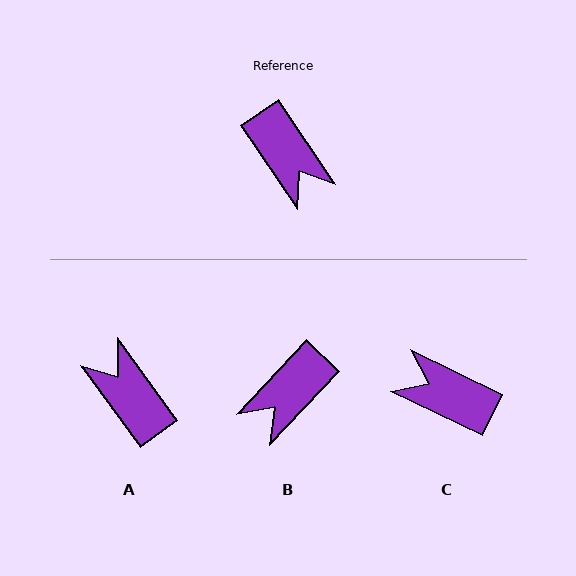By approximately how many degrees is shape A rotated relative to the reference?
Approximately 178 degrees clockwise.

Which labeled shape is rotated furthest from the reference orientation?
A, about 178 degrees away.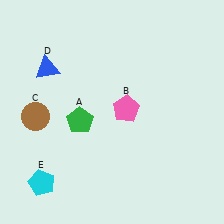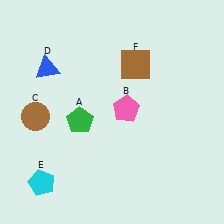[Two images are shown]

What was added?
A brown square (F) was added in Image 2.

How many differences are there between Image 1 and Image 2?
There is 1 difference between the two images.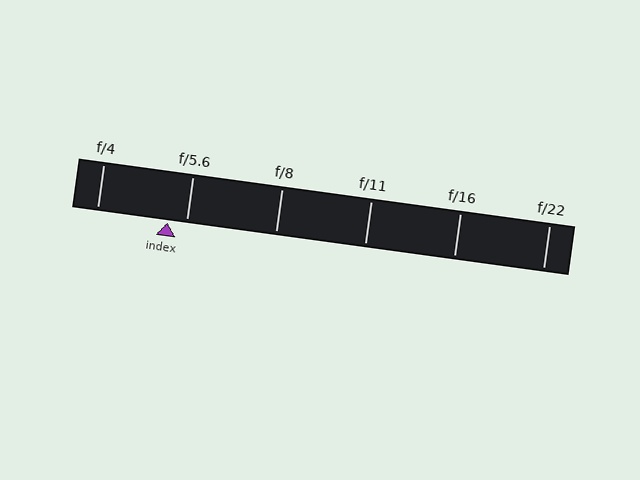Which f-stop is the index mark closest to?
The index mark is closest to f/5.6.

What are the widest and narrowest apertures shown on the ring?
The widest aperture shown is f/4 and the narrowest is f/22.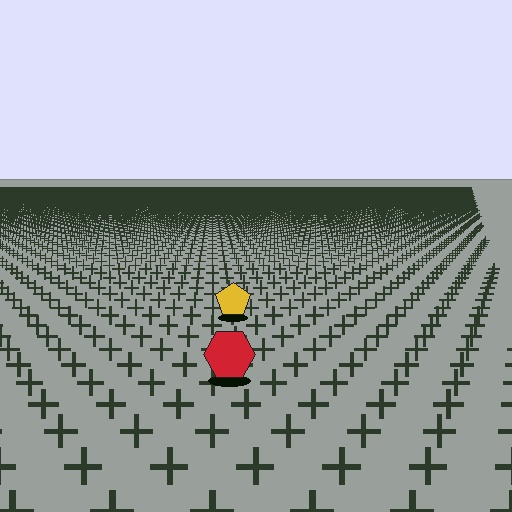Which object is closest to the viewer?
The red hexagon is closest. The texture marks near it are larger and more spread out.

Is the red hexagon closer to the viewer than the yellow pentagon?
Yes. The red hexagon is closer — you can tell from the texture gradient: the ground texture is coarser near it.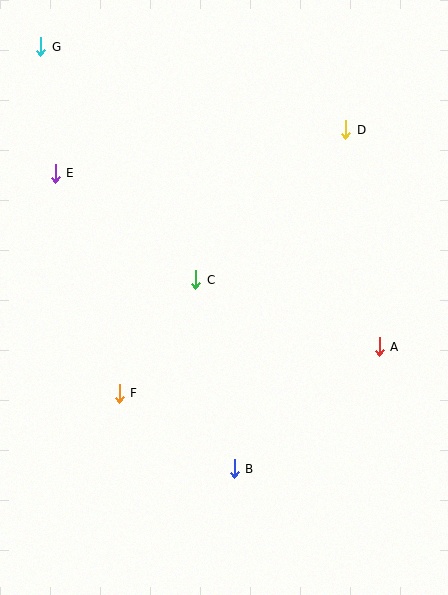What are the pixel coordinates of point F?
Point F is at (119, 393).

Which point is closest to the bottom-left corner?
Point F is closest to the bottom-left corner.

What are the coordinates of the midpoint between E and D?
The midpoint between E and D is at (200, 152).